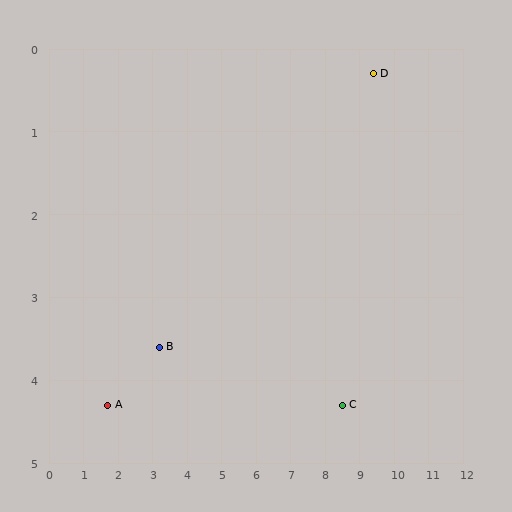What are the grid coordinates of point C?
Point C is at approximately (8.5, 4.3).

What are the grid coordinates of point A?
Point A is at approximately (1.7, 4.3).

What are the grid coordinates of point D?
Point D is at approximately (9.4, 0.3).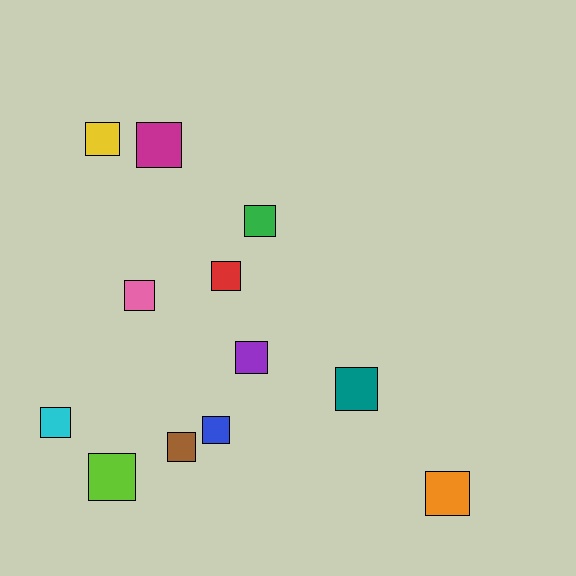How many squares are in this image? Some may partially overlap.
There are 12 squares.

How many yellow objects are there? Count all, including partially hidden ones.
There is 1 yellow object.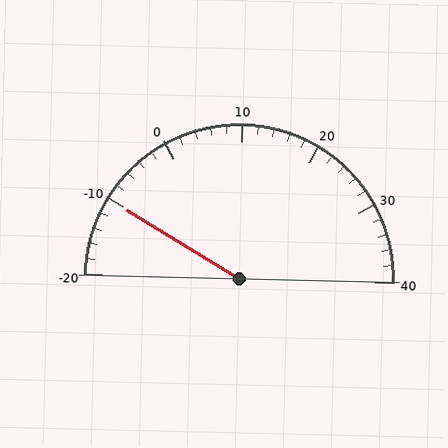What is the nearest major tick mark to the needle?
The nearest major tick mark is -10.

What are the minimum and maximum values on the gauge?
The gauge ranges from -20 to 40.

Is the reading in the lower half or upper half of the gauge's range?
The reading is in the lower half of the range (-20 to 40).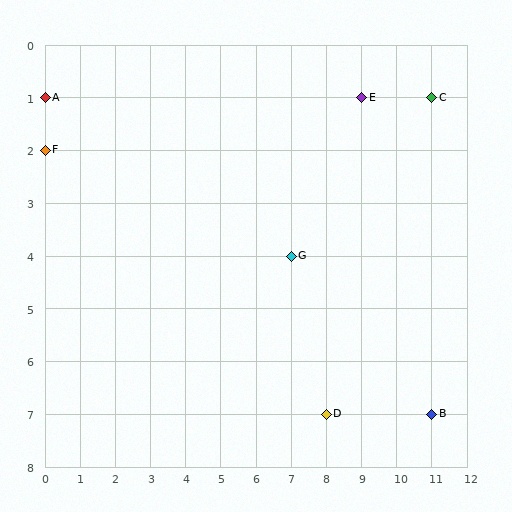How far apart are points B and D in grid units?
Points B and D are 3 columns apart.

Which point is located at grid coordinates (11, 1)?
Point C is at (11, 1).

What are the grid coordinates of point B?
Point B is at grid coordinates (11, 7).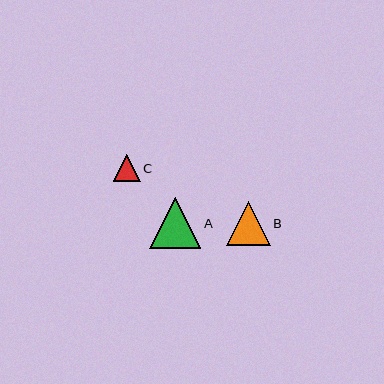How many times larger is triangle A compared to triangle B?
Triangle A is approximately 1.2 times the size of triangle B.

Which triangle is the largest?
Triangle A is the largest with a size of approximately 51 pixels.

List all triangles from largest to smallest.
From largest to smallest: A, B, C.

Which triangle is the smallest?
Triangle C is the smallest with a size of approximately 26 pixels.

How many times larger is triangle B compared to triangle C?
Triangle B is approximately 1.7 times the size of triangle C.